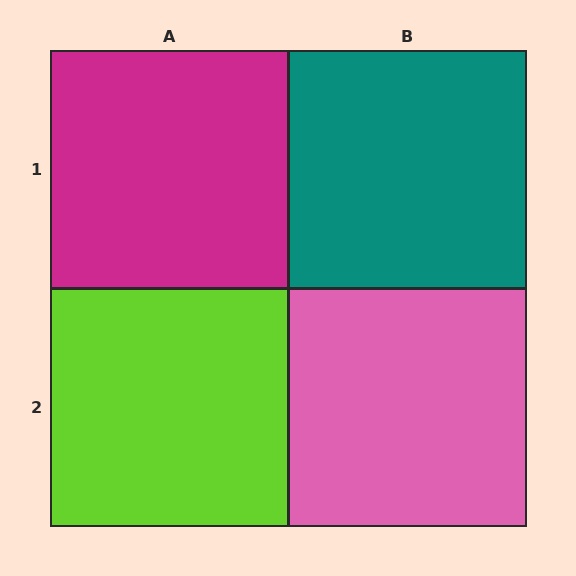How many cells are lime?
1 cell is lime.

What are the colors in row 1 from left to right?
Magenta, teal.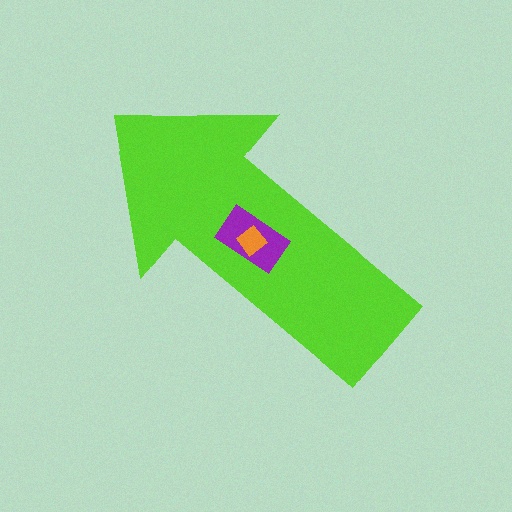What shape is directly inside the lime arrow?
The purple rectangle.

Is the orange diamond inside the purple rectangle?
Yes.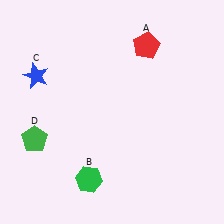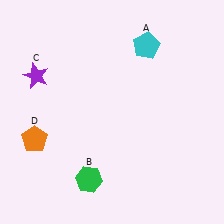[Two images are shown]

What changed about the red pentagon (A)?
In Image 1, A is red. In Image 2, it changed to cyan.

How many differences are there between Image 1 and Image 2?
There are 3 differences between the two images.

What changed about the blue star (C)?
In Image 1, C is blue. In Image 2, it changed to purple.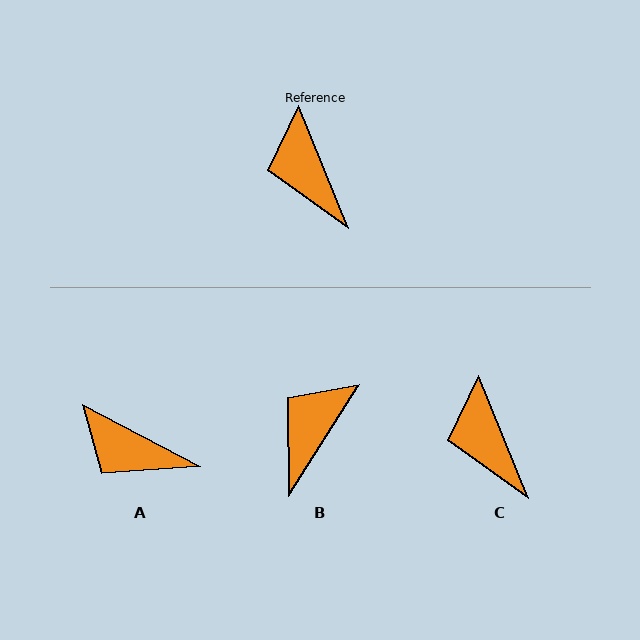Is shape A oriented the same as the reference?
No, it is off by about 40 degrees.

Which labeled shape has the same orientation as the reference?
C.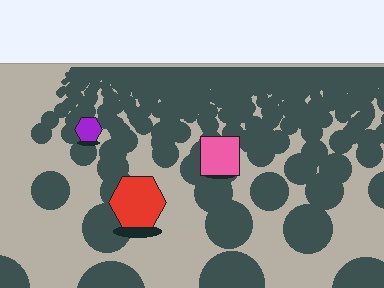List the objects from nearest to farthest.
From nearest to farthest: the red hexagon, the pink square, the purple hexagon.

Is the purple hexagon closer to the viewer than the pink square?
No. The pink square is closer — you can tell from the texture gradient: the ground texture is coarser near it.